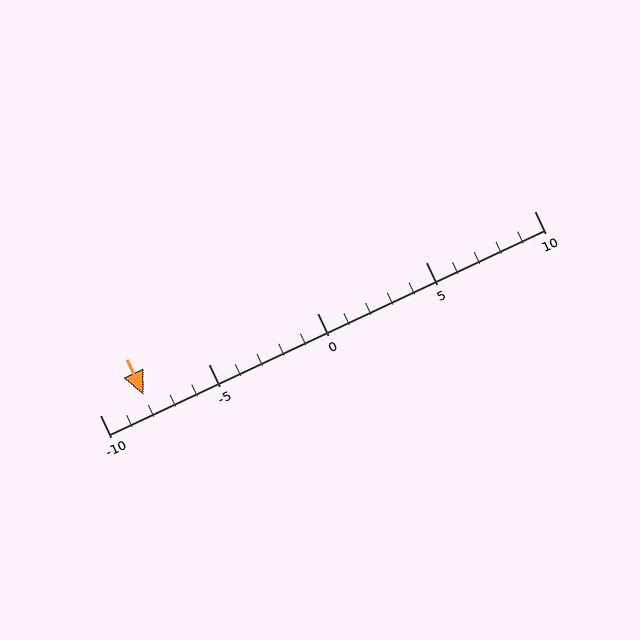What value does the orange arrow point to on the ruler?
The orange arrow points to approximately -8.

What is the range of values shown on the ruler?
The ruler shows values from -10 to 10.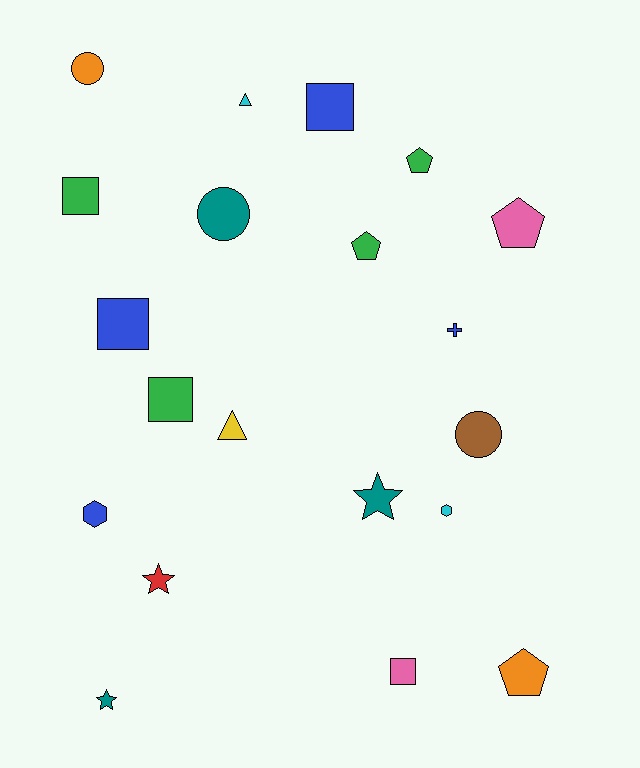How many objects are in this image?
There are 20 objects.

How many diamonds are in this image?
There are no diamonds.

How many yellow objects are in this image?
There is 1 yellow object.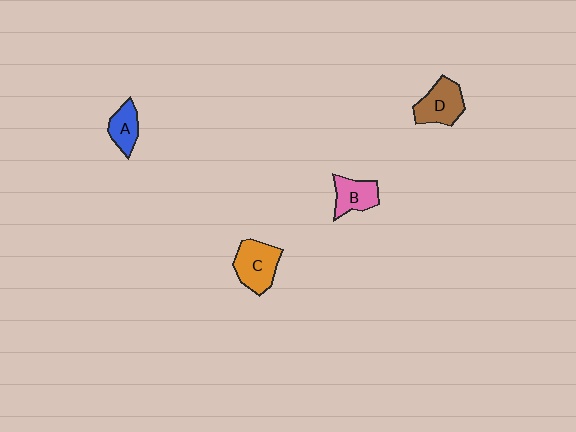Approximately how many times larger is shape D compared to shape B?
Approximately 1.3 times.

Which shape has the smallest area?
Shape A (blue).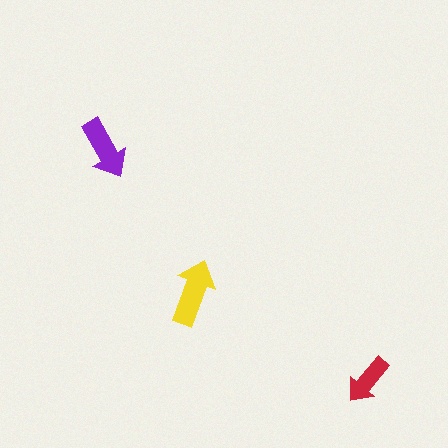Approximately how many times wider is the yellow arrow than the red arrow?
About 1.5 times wider.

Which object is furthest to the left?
The purple arrow is leftmost.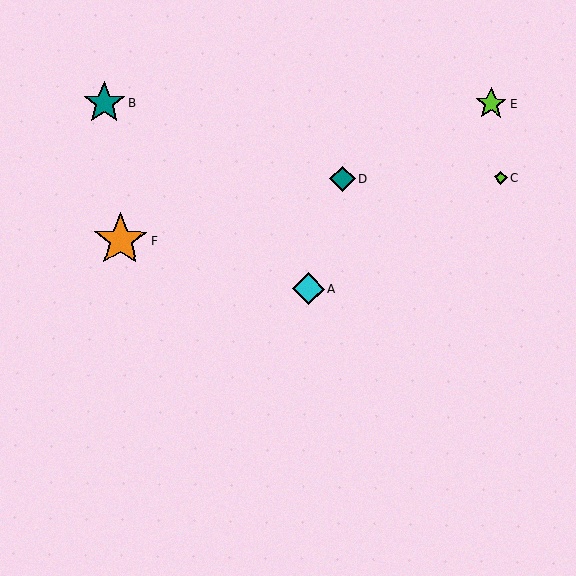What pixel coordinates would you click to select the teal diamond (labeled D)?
Click at (342, 179) to select the teal diamond D.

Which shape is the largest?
The orange star (labeled F) is the largest.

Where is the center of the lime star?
The center of the lime star is at (491, 104).